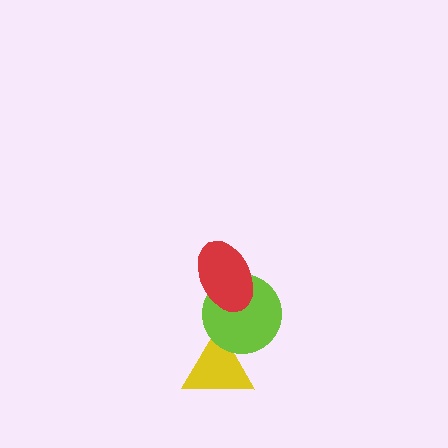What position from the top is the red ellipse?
The red ellipse is 1st from the top.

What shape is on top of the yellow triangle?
The lime circle is on top of the yellow triangle.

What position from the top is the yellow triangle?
The yellow triangle is 3rd from the top.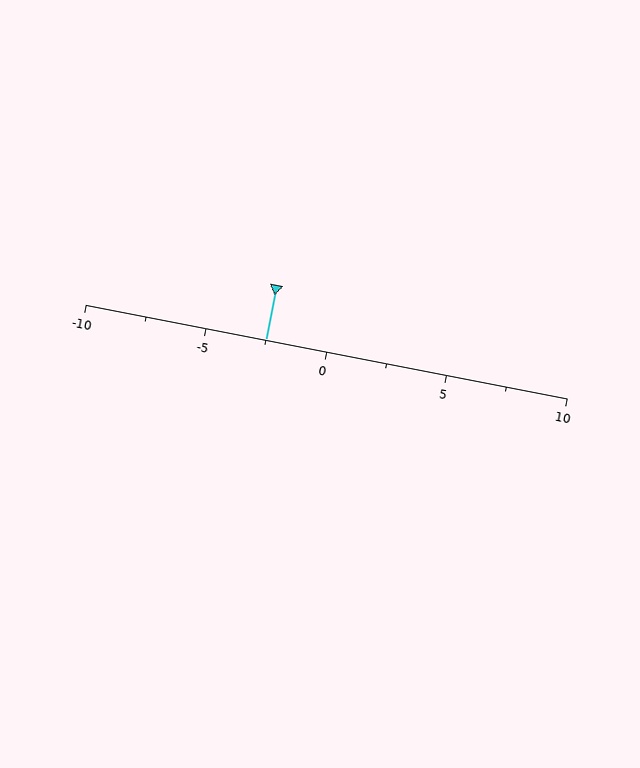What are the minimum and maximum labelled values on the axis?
The axis runs from -10 to 10.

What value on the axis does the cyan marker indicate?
The marker indicates approximately -2.5.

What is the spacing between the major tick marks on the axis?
The major ticks are spaced 5 apart.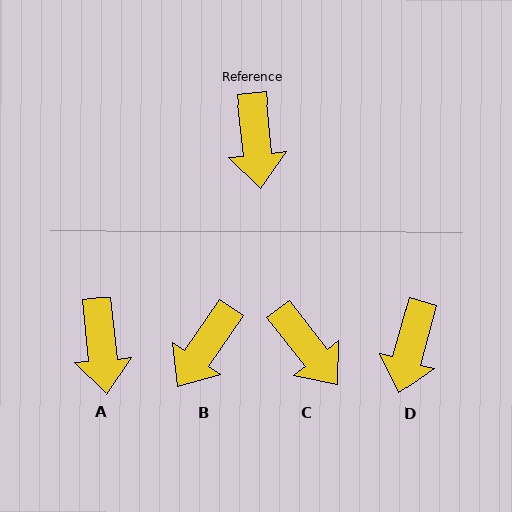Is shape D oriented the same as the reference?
No, it is off by about 21 degrees.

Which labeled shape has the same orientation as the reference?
A.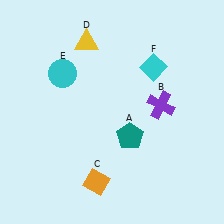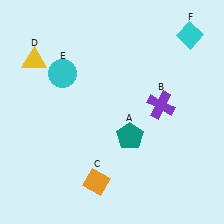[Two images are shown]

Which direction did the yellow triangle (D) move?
The yellow triangle (D) moved left.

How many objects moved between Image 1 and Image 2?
2 objects moved between the two images.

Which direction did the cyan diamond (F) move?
The cyan diamond (F) moved right.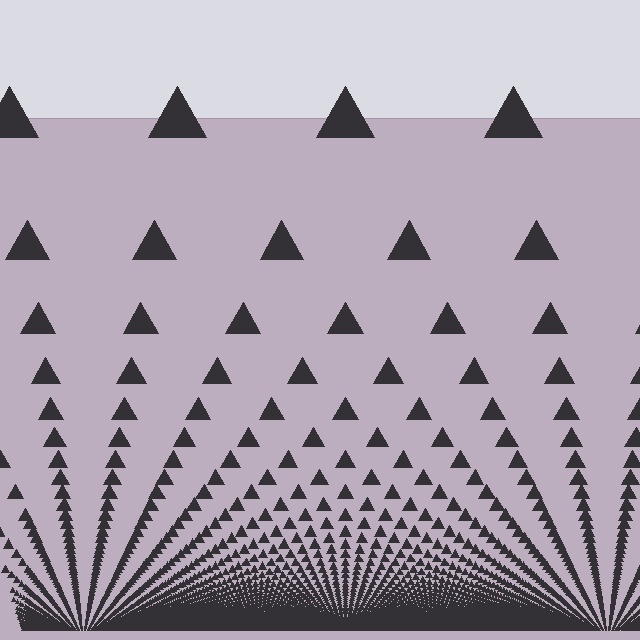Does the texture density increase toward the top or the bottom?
Density increases toward the bottom.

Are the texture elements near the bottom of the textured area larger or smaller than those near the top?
Smaller. The gradient is inverted — elements near the bottom are smaller and denser.